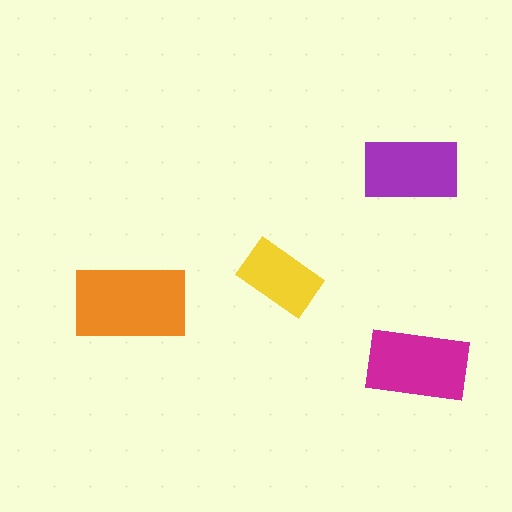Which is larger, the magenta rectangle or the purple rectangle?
The magenta one.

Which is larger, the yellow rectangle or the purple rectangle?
The purple one.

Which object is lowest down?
The magenta rectangle is bottommost.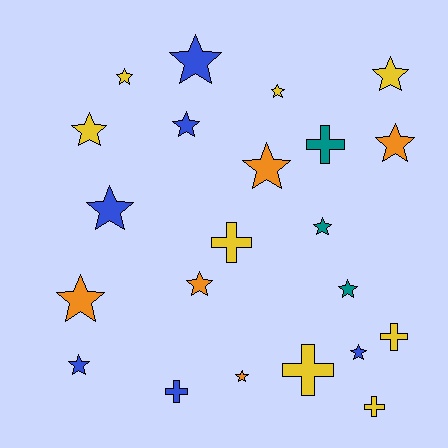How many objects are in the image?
There are 22 objects.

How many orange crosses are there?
There are no orange crosses.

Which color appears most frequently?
Yellow, with 8 objects.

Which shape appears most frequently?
Star, with 16 objects.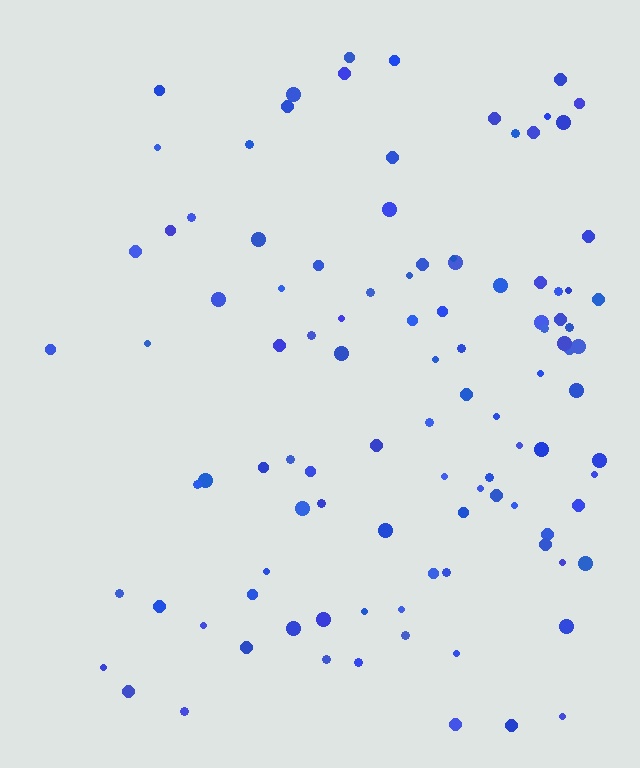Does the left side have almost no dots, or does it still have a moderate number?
Still a moderate number, just noticeably fewer than the right.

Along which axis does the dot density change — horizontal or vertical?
Horizontal.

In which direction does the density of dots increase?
From left to right, with the right side densest.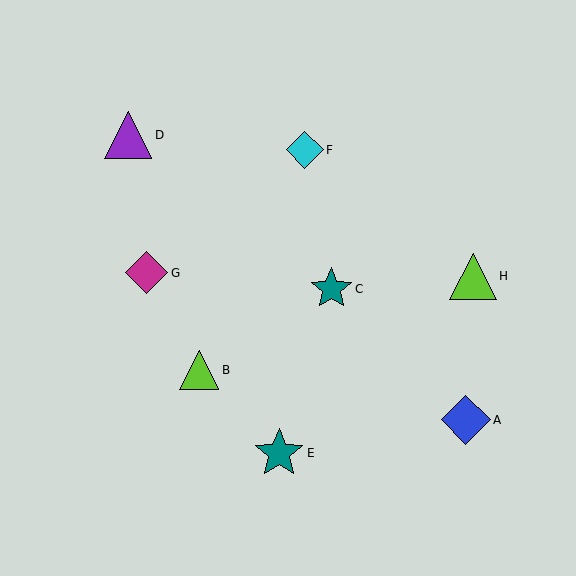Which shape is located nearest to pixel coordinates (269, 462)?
The teal star (labeled E) at (279, 453) is nearest to that location.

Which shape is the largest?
The teal star (labeled E) is the largest.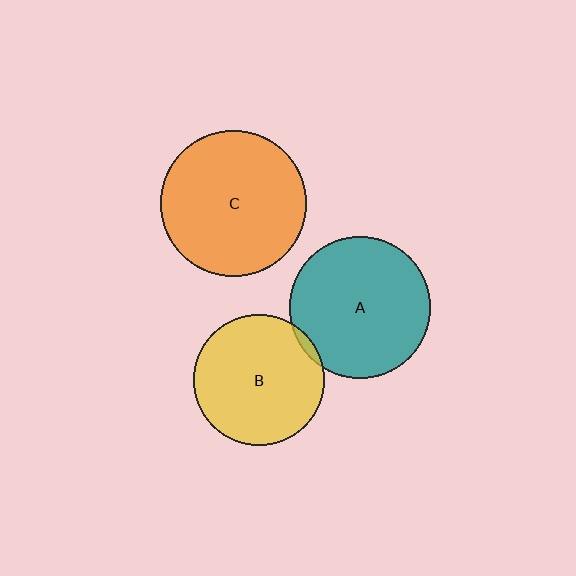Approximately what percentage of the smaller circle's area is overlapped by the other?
Approximately 5%.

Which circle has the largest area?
Circle C (orange).